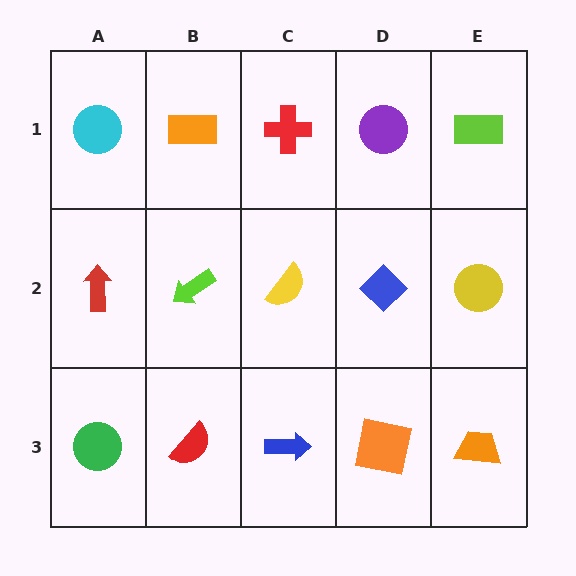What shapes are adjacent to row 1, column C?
A yellow semicircle (row 2, column C), an orange rectangle (row 1, column B), a purple circle (row 1, column D).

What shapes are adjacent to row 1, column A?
A red arrow (row 2, column A), an orange rectangle (row 1, column B).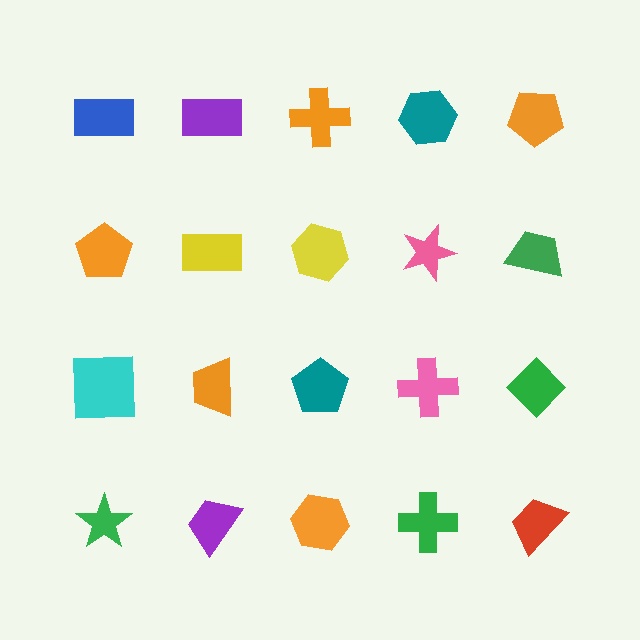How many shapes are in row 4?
5 shapes.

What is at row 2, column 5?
A green trapezoid.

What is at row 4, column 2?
A purple trapezoid.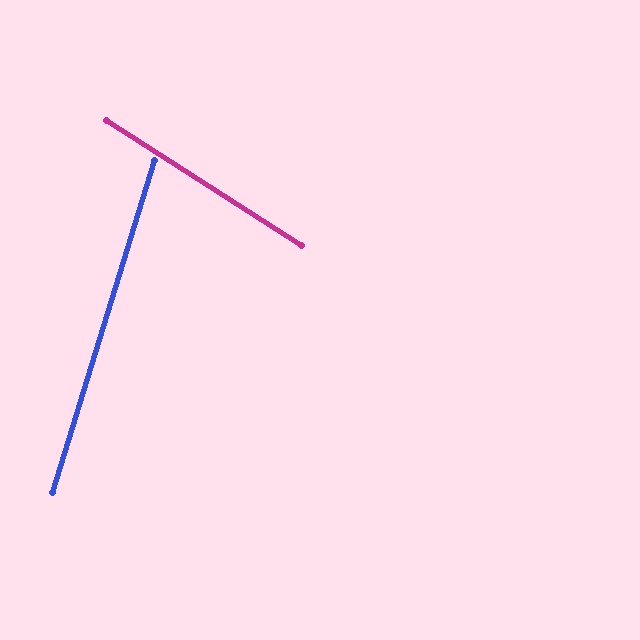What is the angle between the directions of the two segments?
Approximately 74 degrees.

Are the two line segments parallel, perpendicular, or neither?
Neither parallel nor perpendicular — they differ by about 74°.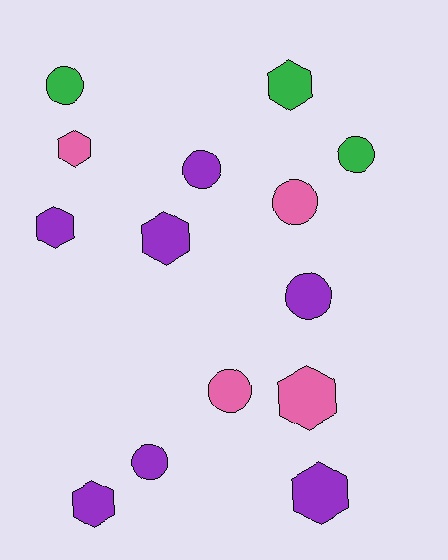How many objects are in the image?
There are 14 objects.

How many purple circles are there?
There are 3 purple circles.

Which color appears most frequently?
Purple, with 7 objects.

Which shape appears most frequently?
Hexagon, with 7 objects.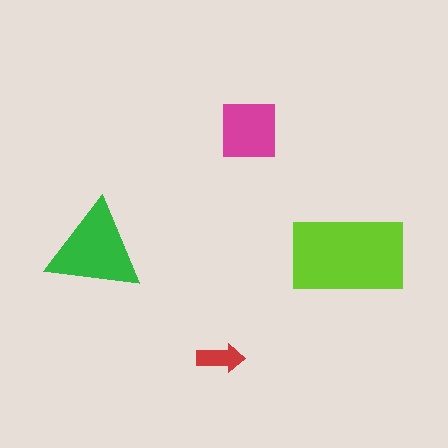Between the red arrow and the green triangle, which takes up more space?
The green triangle.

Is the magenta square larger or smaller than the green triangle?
Smaller.